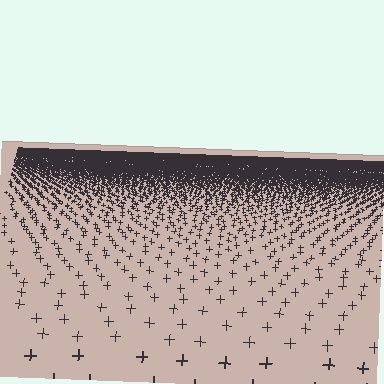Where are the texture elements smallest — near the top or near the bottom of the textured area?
Near the top.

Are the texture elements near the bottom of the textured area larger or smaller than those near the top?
Larger. Near the bottom, elements are closer to the viewer and appear at a bigger on-screen size.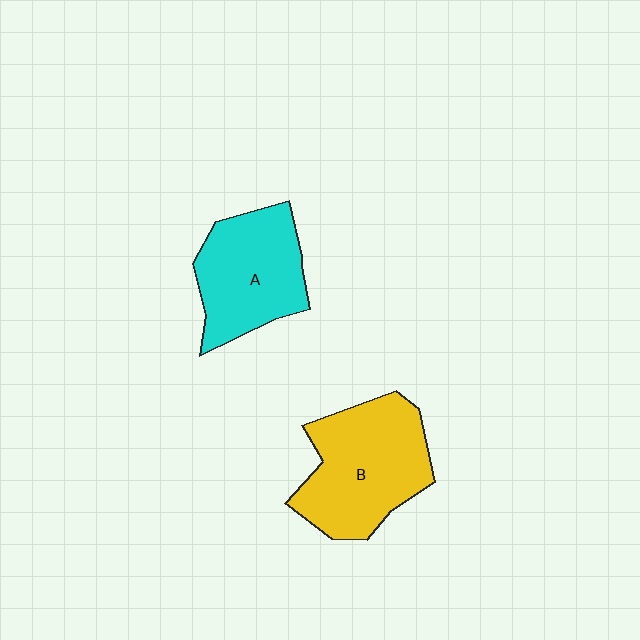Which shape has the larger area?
Shape B (yellow).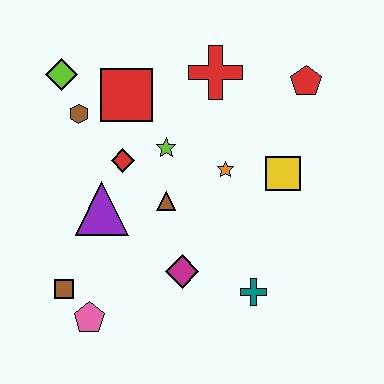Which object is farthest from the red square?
The teal cross is farthest from the red square.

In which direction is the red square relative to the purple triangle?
The red square is above the purple triangle.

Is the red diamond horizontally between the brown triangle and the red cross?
No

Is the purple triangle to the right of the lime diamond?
Yes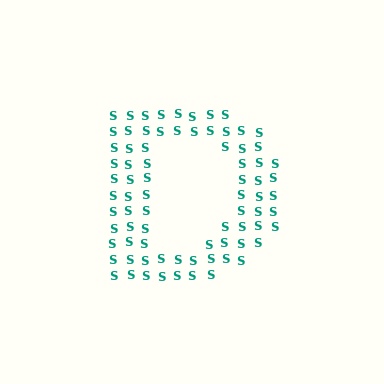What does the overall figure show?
The overall figure shows the letter D.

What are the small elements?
The small elements are letter S's.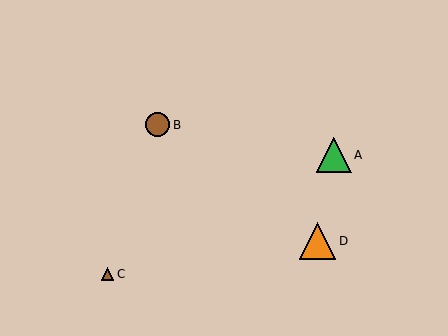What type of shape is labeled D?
Shape D is an orange triangle.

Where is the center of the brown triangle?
The center of the brown triangle is at (107, 274).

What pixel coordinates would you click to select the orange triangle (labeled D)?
Click at (317, 241) to select the orange triangle D.